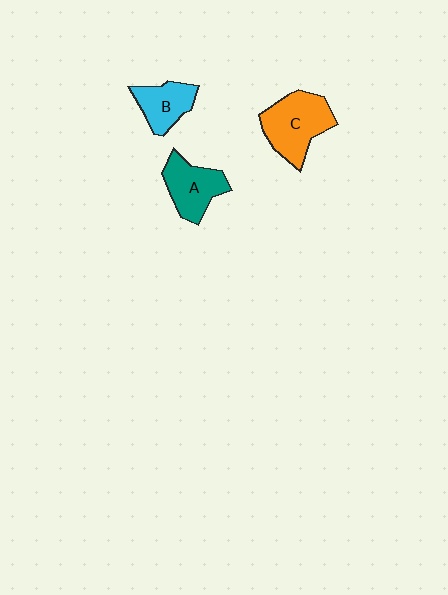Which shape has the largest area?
Shape C (orange).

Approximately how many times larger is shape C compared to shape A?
Approximately 1.3 times.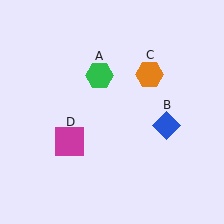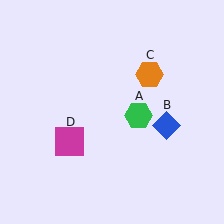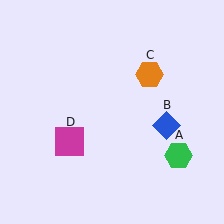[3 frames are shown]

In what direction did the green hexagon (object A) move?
The green hexagon (object A) moved down and to the right.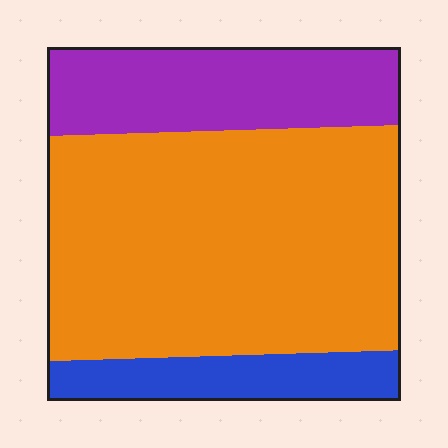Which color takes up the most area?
Orange, at roughly 65%.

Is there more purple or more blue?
Purple.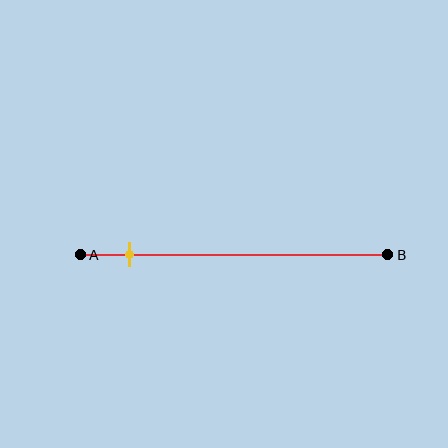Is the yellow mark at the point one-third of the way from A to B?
No, the mark is at about 15% from A, not at the 33% one-third point.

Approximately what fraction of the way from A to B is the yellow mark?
The yellow mark is approximately 15% of the way from A to B.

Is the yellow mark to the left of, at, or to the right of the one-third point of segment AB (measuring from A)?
The yellow mark is to the left of the one-third point of segment AB.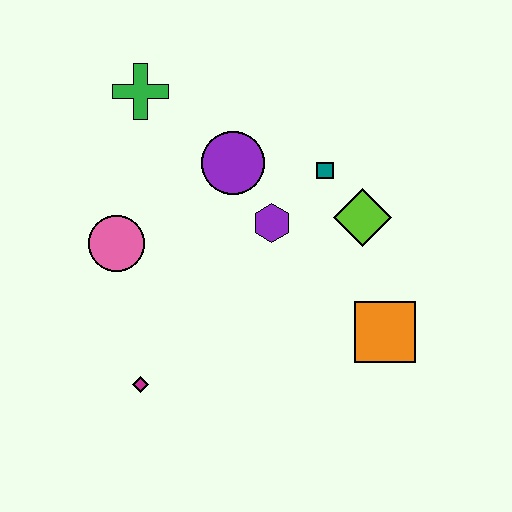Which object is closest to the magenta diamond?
The pink circle is closest to the magenta diamond.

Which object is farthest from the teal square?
The magenta diamond is farthest from the teal square.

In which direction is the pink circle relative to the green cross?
The pink circle is below the green cross.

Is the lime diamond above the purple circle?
No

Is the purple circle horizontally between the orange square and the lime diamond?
No